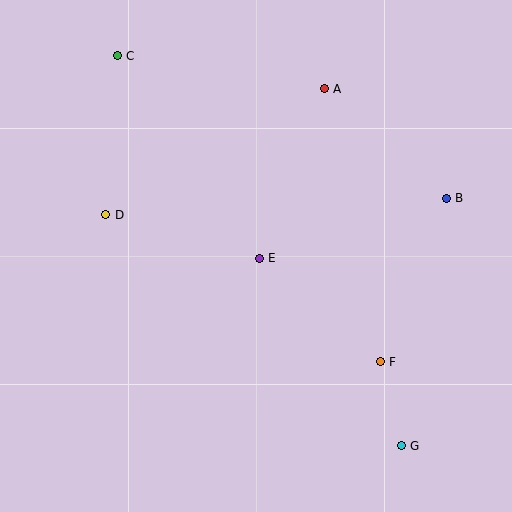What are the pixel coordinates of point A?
Point A is at (324, 89).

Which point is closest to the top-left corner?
Point C is closest to the top-left corner.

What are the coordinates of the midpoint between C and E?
The midpoint between C and E is at (188, 157).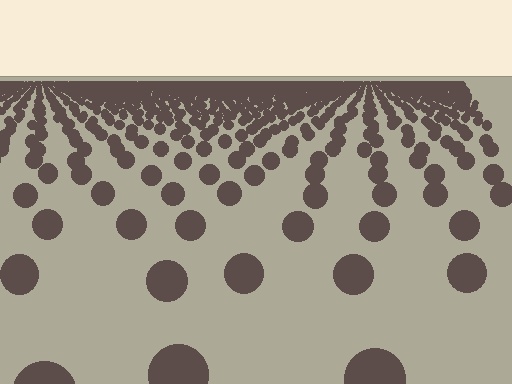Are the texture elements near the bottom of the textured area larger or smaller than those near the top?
Larger. Near the bottom, elements are closer to the viewer and appear at a bigger on-screen size.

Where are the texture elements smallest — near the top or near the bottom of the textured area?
Near the top.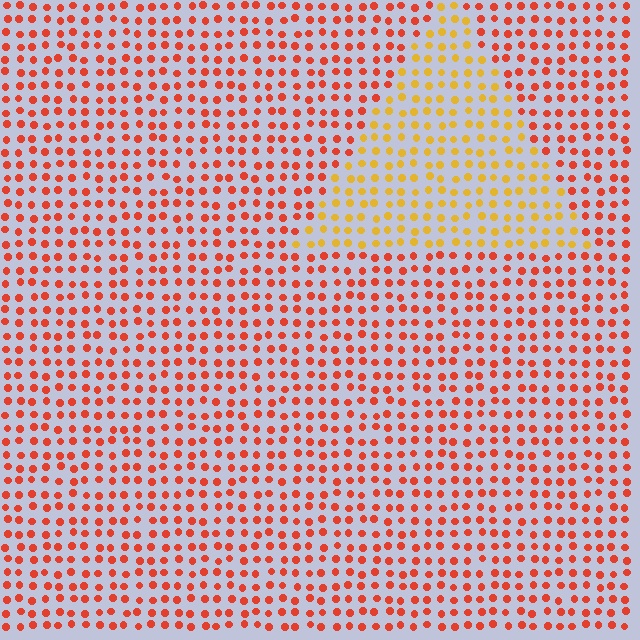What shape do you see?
I see a triangle.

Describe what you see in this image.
The image is filled with small red elements in a uniform arrangement. A triangle-shaped region is visible where the elements are tinted to a slightly different hue, forming a subtle color boundary.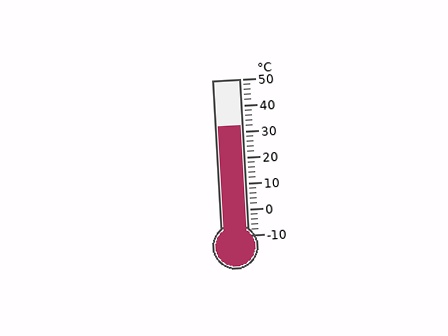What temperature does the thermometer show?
The thermometer shows approximately 32°C.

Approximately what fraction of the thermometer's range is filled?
The thermometer is filled to approximately 70% of its range.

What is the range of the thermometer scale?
The thermometer scale ranges from -10°C to 50°C.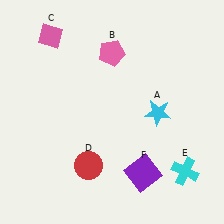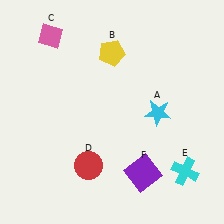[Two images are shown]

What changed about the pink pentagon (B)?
In Image 1, B is pink. In Image 2, it changed to yellow.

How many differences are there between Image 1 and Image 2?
There is 1 difference between the two images.